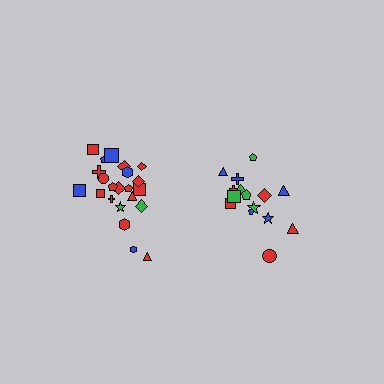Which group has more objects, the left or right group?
The left group.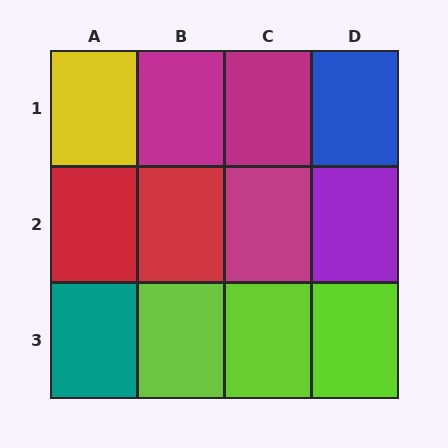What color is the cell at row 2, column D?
Purple.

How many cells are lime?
3 cells are lime.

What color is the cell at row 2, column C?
Magenta.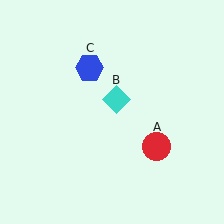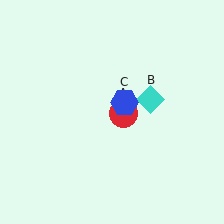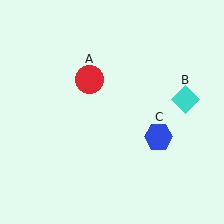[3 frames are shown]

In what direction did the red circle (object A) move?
The red circle (object A) moved up and to the left.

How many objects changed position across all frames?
3 objects changed position: red circle (object A), cyan diamond (object B), blue hexagon (object C).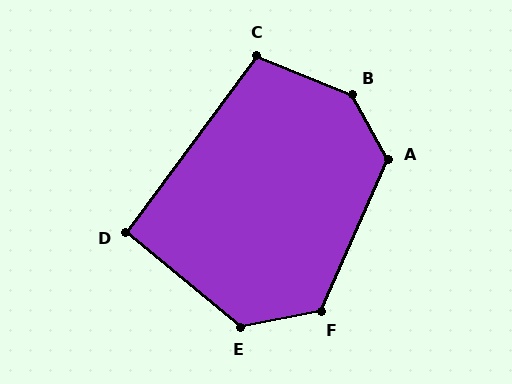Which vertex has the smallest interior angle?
D, at approximately 93 degrees.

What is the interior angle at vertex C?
Approximately 104 degrees (obtuse).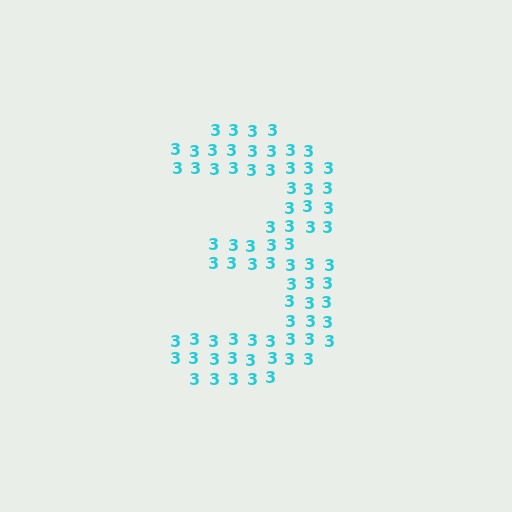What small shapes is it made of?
It is made of small digit 3's.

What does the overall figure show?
The overall figure shows the digit 3.